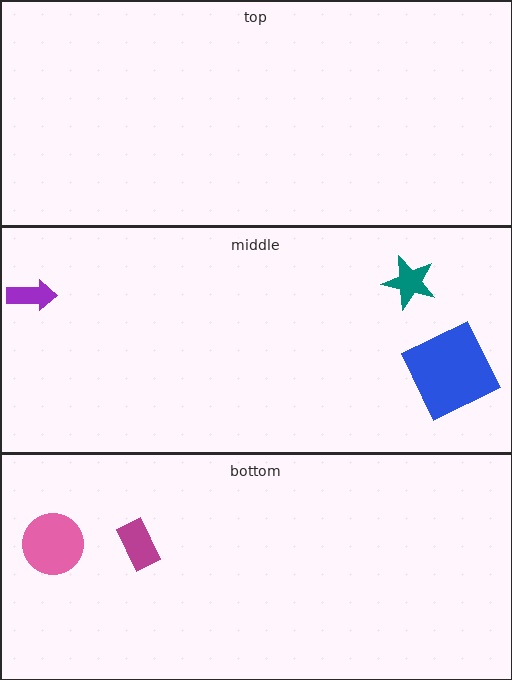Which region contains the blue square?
The middle region.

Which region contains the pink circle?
The bottom region.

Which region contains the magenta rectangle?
The bottom region.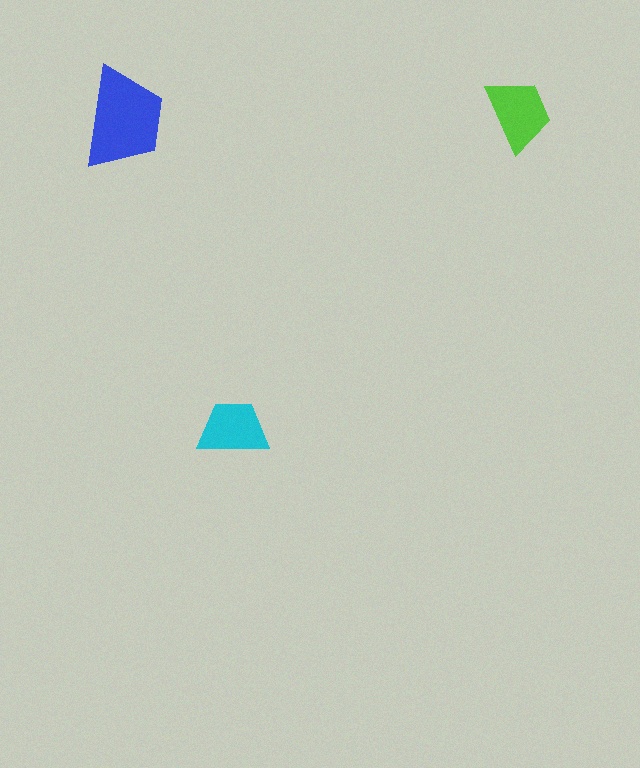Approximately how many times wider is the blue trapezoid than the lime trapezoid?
About 1.5 times wider.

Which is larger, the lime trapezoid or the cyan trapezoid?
The lime one.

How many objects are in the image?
There are 3 objects in the image.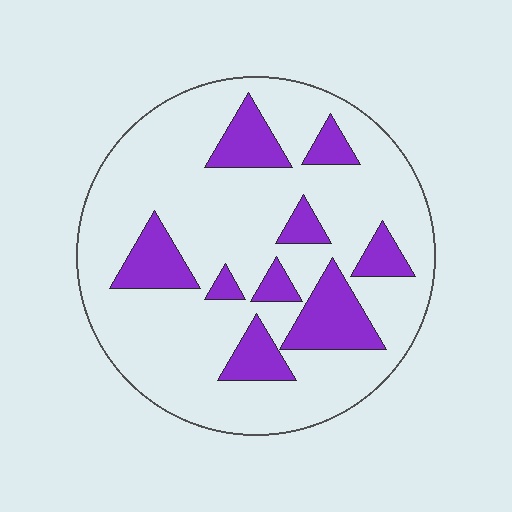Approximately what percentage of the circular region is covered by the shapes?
Approximately 20%.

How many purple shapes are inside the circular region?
9.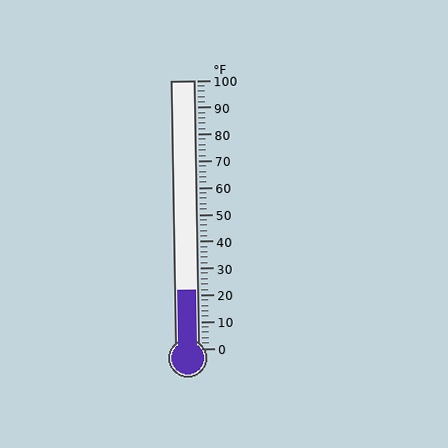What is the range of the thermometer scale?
The thermometer scale ranges from 0°F to 100°F.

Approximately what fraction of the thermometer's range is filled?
The thermometer is filled to approximately 20% of its range.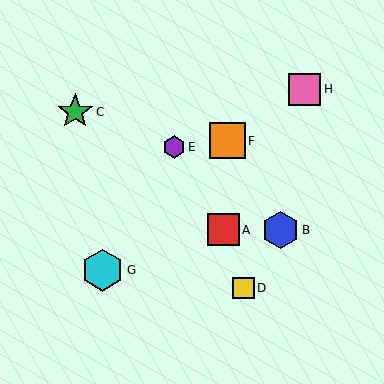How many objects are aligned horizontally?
2 objects (A, B) are aligned horizontally.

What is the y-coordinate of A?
Object A is at y≈230.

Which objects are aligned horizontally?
Objects A, B are aligned horizontally.